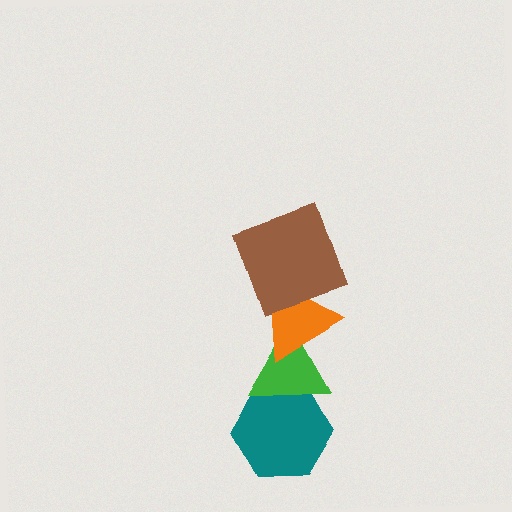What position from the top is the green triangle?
The green triangle is 3rd from the top.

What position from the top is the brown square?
The brown square is 1st from the top.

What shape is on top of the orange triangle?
The brown square is on top of the orange triangle.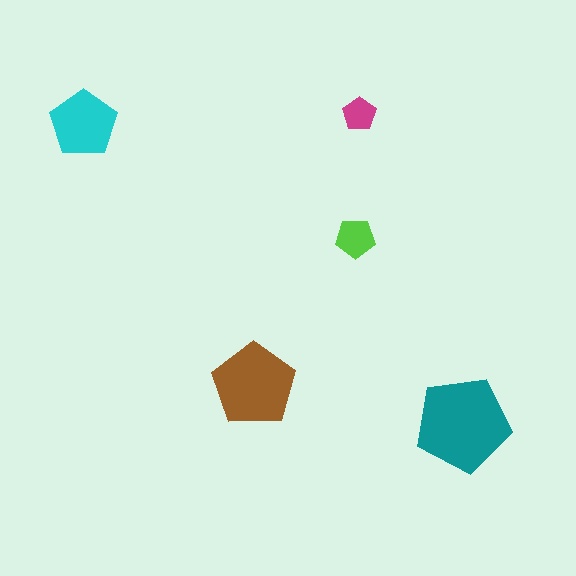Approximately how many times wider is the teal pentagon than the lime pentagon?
About 2.5 times wider.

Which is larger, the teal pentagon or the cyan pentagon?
The teal one.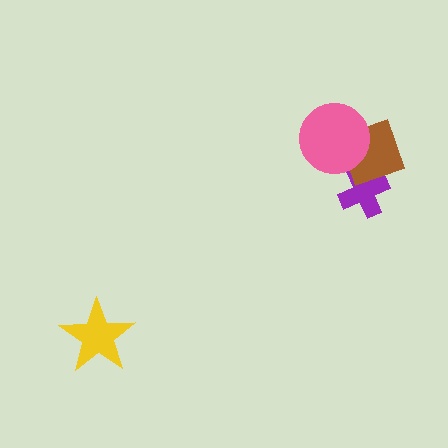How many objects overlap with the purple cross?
1 object overlaps with the purple cross.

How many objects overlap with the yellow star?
0 objects overlap with the yellow star.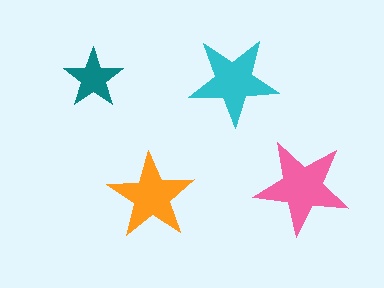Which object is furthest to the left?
The teal star is leftmost.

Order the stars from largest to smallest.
the pink one, the cyan one, the orange one, the teal one.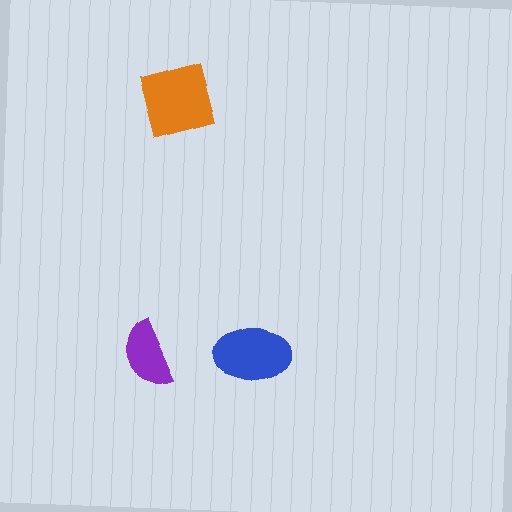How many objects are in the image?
There are 3 objects in the image.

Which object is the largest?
The orange diamond.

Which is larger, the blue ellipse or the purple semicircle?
The blue ellipse.